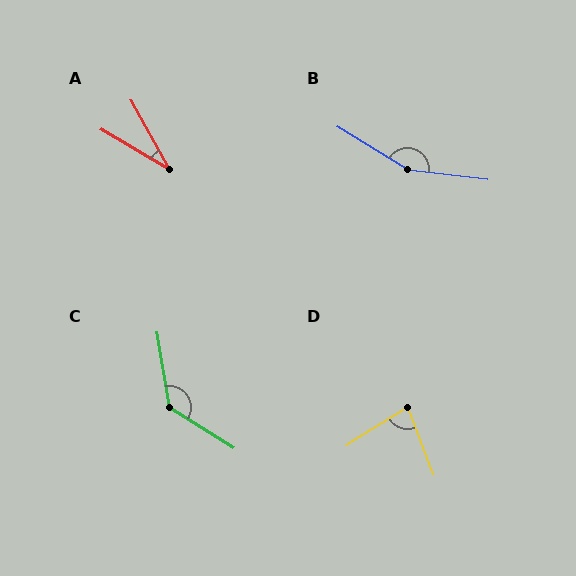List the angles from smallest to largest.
A (30°), D (79°), C (132°), B (155°).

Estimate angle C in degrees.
Approximately 132 degrees.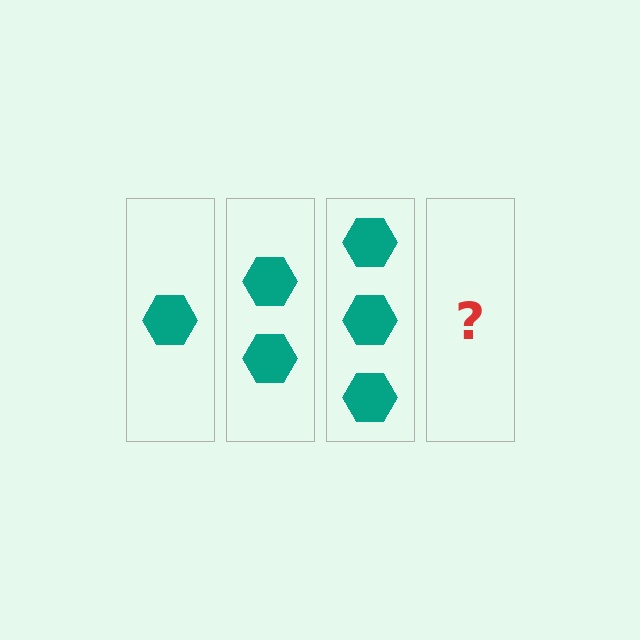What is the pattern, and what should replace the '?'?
The pattern is that each step adds one more hexagon. The '?' should be 4 hexagons.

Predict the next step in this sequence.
The next step is 4 hexagons.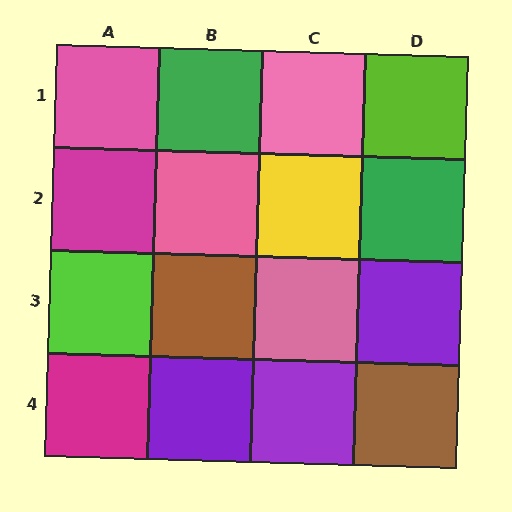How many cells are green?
2 cells are green.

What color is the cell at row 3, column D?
Purple.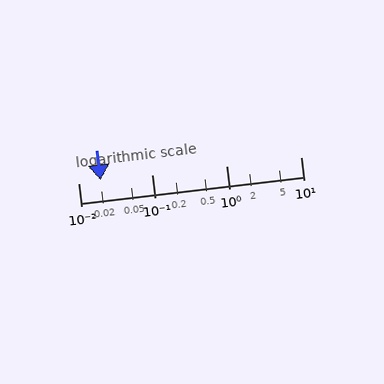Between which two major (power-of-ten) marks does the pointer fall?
The pointer is between 0.01 and 0.1.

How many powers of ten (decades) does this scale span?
The scale spans 3 decades, from 0.01 to 10.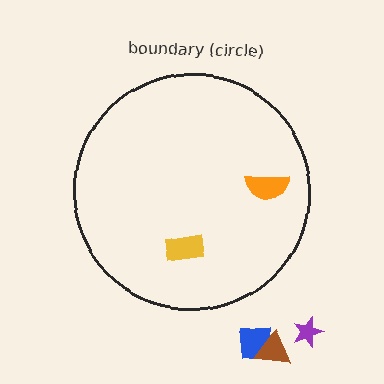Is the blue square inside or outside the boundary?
Outside.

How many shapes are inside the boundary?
2 inside, 3 outside.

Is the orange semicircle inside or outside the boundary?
Inside.